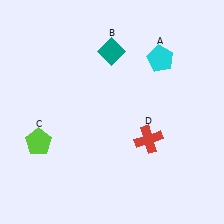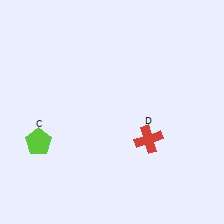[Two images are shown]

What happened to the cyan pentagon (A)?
The cyan pentagon (A) was removed in Image 2. It was in the top-right area of Image 1.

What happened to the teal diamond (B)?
The teal diamond (B) was removed in Image 2. It was in the top-left area of Image 1.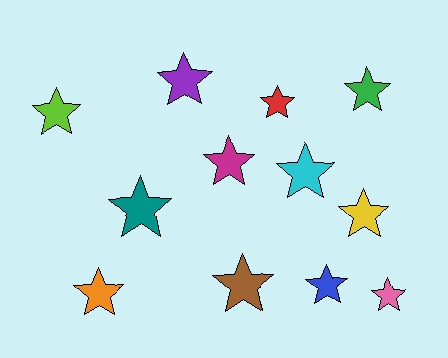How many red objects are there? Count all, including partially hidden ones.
There is 1 red object.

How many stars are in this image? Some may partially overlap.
There are 12 stars.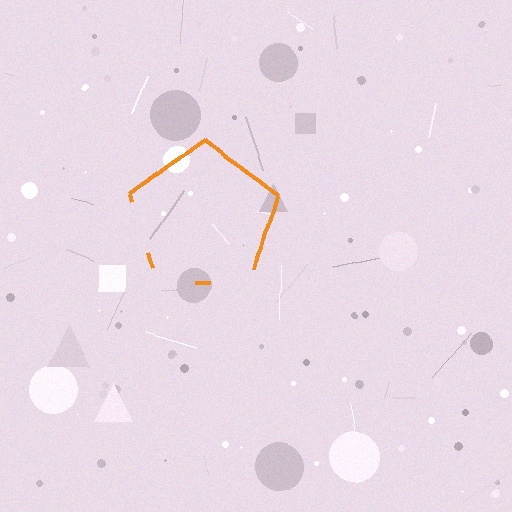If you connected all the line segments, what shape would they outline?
They would outline a pentagon.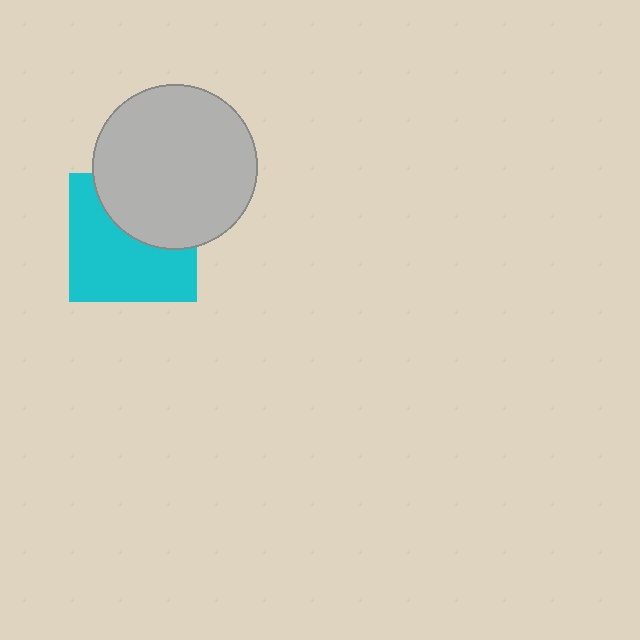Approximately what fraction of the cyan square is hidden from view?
Roughly 40% of the cyan square is hidden behind the light gray circle.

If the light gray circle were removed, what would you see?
You would see the complete cyan square.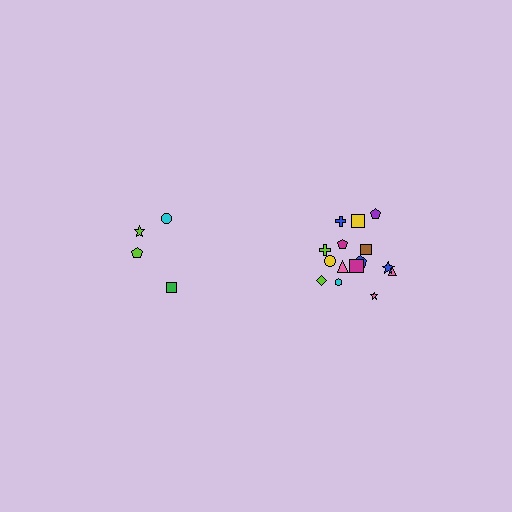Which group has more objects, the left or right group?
The right group.